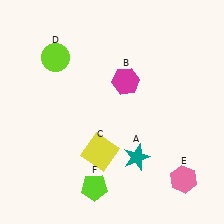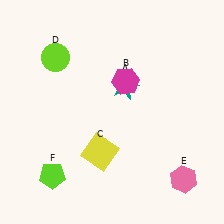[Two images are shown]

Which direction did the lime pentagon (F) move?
The lime pentagon (F) moved left.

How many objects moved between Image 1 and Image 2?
2 objects moved between the two images.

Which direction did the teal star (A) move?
The teal star (A) moved up.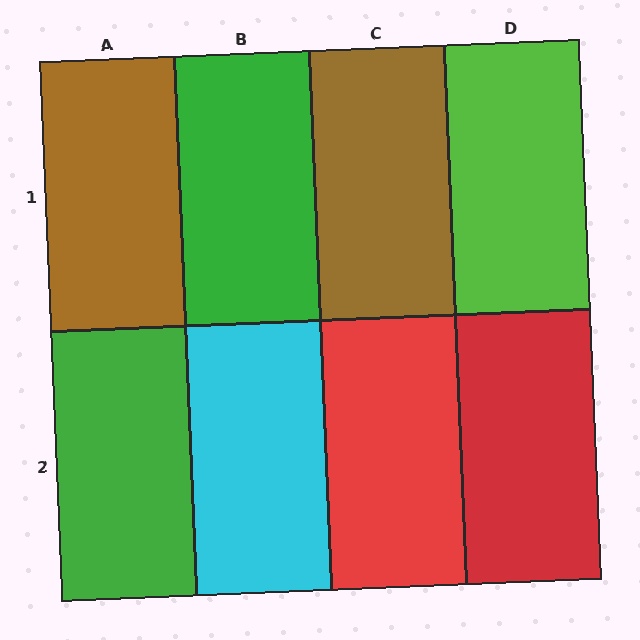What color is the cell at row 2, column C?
Red.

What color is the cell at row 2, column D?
Red.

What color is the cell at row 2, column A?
Green.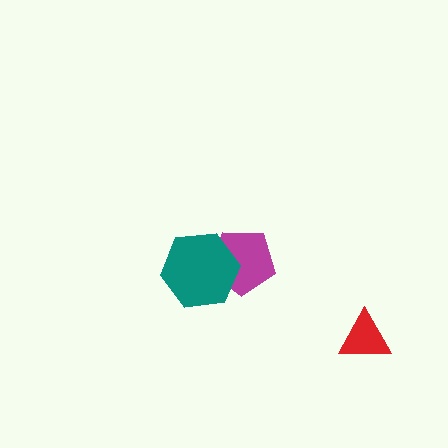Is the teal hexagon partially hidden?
No, no other shape covers it.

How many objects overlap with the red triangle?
0 objects overlap with the red triangle.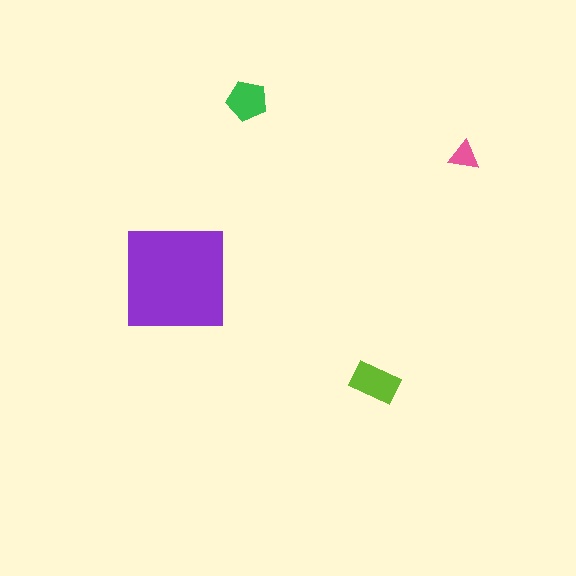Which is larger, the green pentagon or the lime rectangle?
The lime rectangle.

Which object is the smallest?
The pink triangle.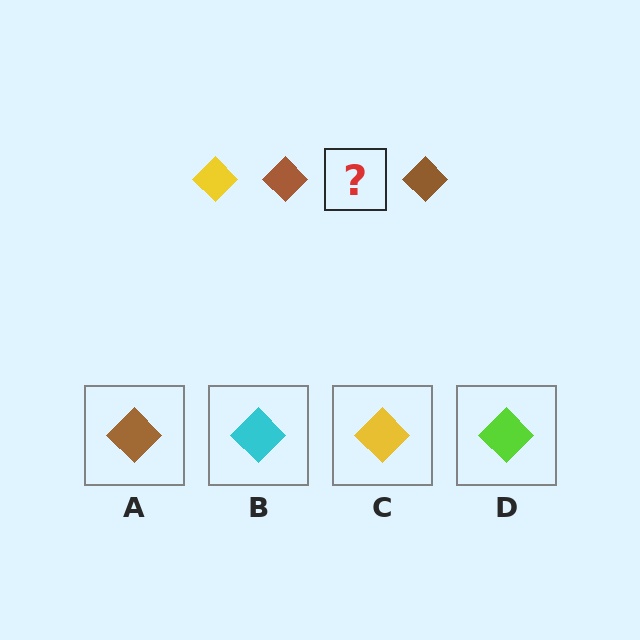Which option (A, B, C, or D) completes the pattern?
C.